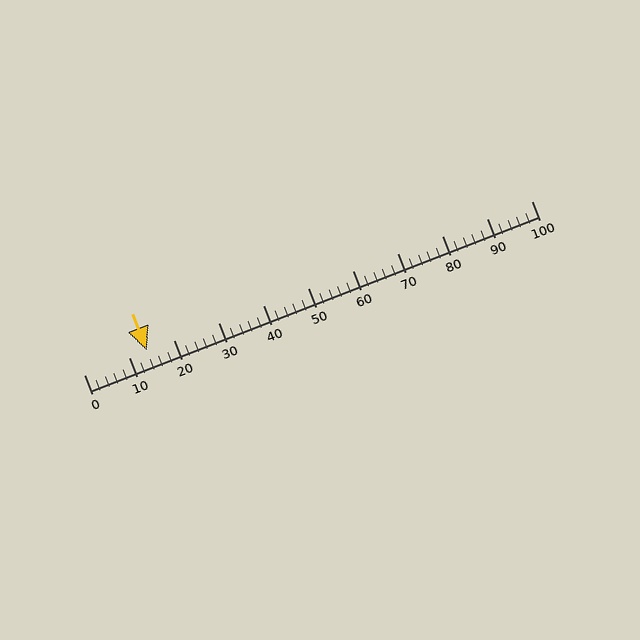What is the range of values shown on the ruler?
The ruler shows values from 0 to 100.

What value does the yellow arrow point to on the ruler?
The yellow arrow points to approximately 14.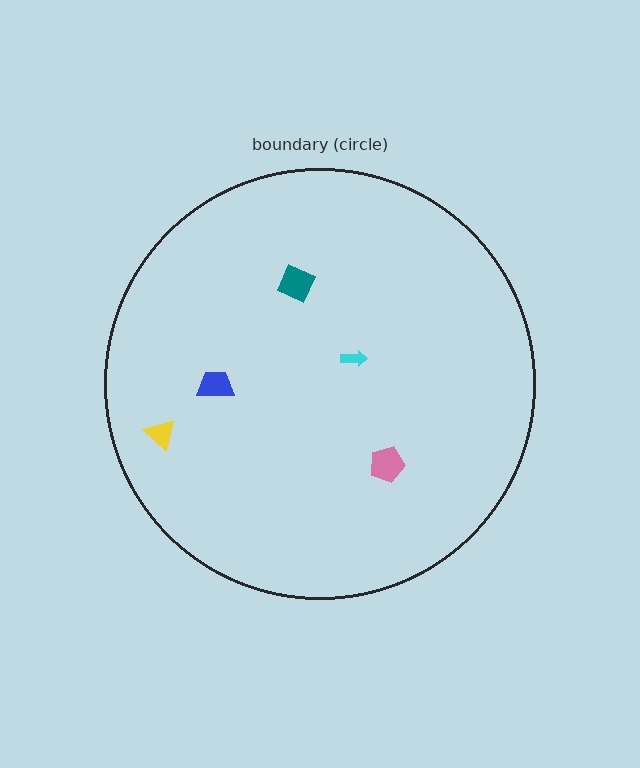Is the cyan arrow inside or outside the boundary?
Inside.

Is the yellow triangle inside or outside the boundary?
Inside.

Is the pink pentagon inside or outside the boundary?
Inside.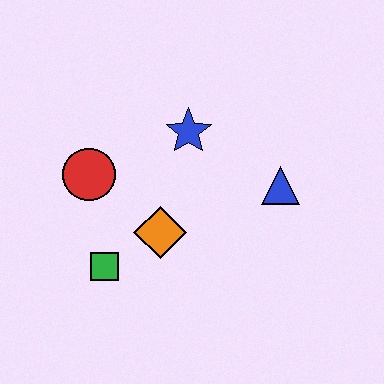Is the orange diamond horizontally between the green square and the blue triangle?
Yes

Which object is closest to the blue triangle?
The blue star is closest to the blue triangle.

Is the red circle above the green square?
Yes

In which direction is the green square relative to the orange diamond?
The green square is to the left of the orange diamond.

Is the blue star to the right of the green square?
Yes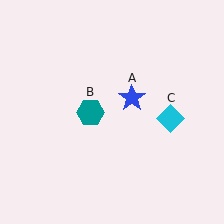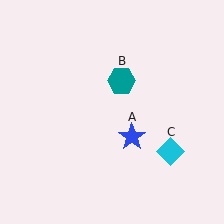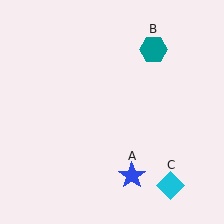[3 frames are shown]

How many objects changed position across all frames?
3 objects changed position: blue star (object A), teal hexagon (object B), cyan diamond (object C).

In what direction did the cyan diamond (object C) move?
The cyan diamond (object C) moved down.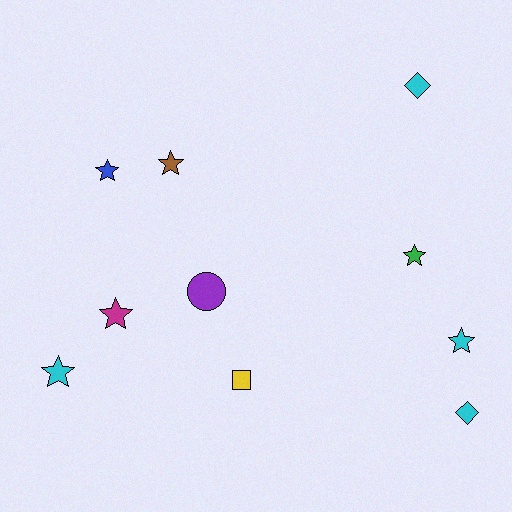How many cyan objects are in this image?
There are 4 cyan objects.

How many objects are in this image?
There are 10 objects.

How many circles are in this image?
There is 1 circle.